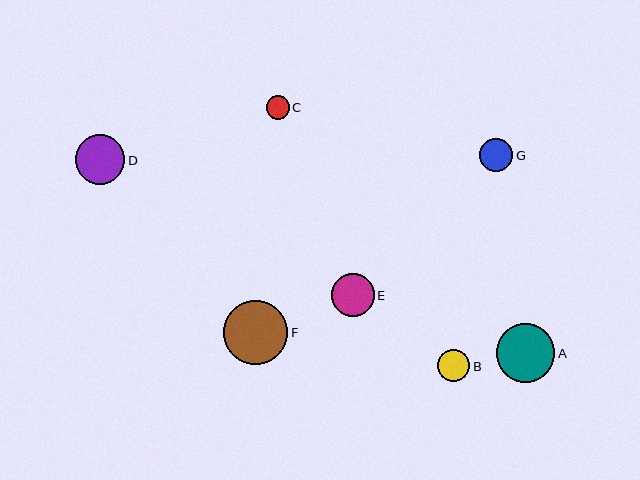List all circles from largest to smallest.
From largest to smallest: F, A, D, E, G, B, C.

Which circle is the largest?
Circle F is the largest with a size of approximately 64 pixels.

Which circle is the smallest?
Circle C is the smallest with a size of approximately 23 pixels.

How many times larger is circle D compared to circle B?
Circle D is approximately 1.6 times the size of circle B.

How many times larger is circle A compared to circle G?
Circle A is approximately 1.7 times the size of circle G.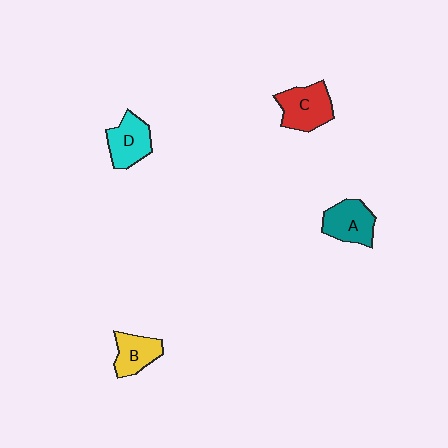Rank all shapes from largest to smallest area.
From largest to smallest: C (red), A (teal), D (cyan), B (yellow).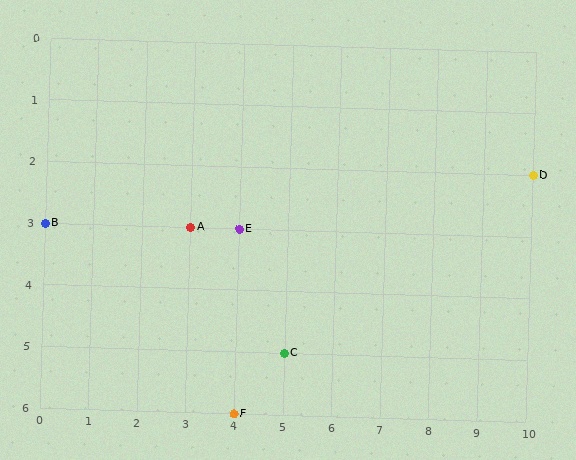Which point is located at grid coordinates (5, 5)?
Point C is at (5, 5).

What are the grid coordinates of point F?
Point F is at grid coordinates (4, 6).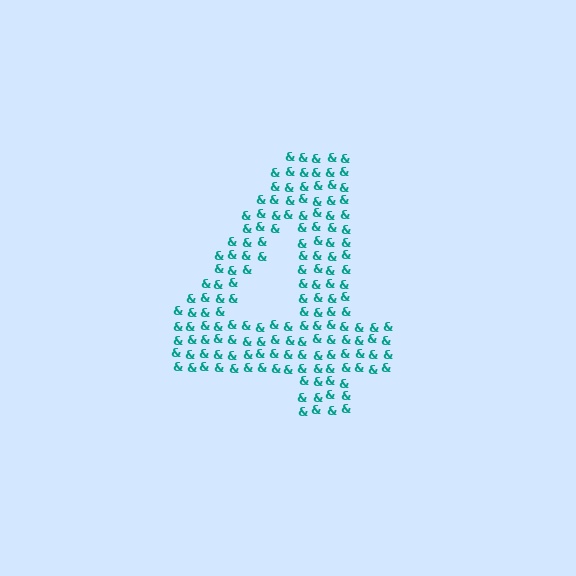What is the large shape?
The large shape is the digit 4.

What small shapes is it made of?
It is made of small ampersands.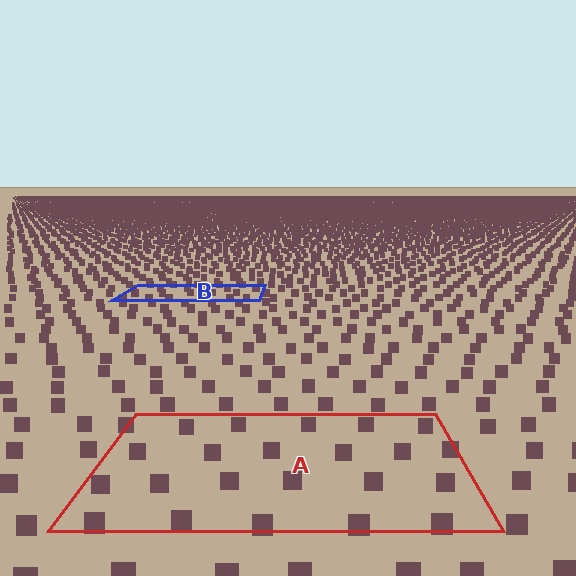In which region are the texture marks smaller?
The texture marks are smaller in region B, because it is farther away.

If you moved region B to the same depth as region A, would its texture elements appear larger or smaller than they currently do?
They would appear larger. At a closer depth, the same texture elements are projected at a bigger on-screen size.